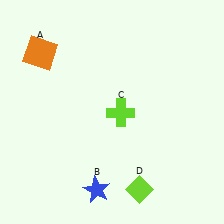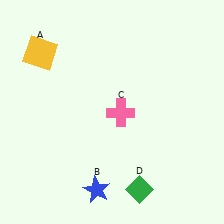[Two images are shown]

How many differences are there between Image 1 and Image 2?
There are 3 differences between the two images.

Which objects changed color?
A changed from orange to yellow. C changed from lime to pink. D changed from lime to green.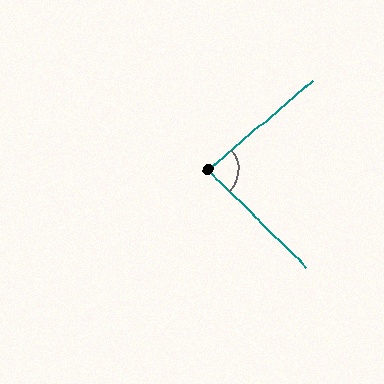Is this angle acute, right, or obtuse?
It is approximately a right angle.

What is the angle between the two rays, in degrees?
Approximately 85 degrees.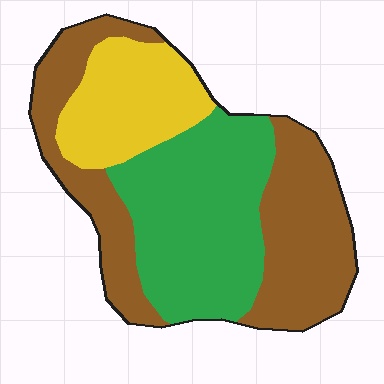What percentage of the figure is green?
Green takes up about three eighths (3/8) of the figure.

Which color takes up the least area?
Yellow, at roughly 20%.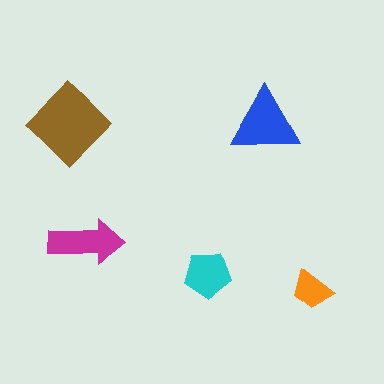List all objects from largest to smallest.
The brown diamond, the blue triangle, the magenta arrow, the cyan pentagon, the orange trapezoid.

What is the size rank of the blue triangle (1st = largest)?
2nd.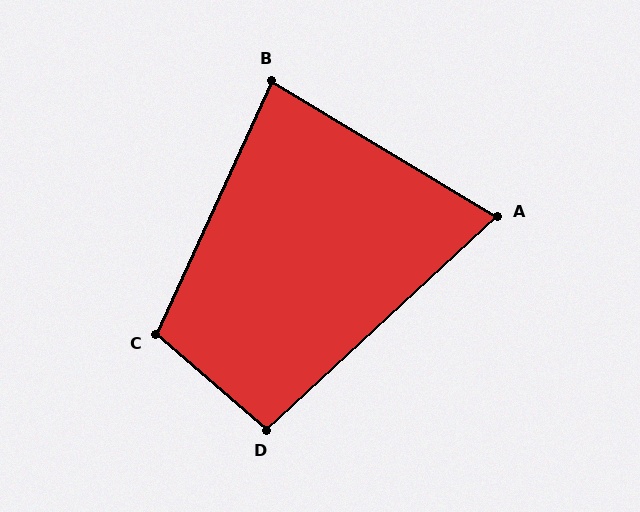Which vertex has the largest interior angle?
C, at approximately 106 degrees.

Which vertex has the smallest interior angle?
A, at approximately 74 degrees.